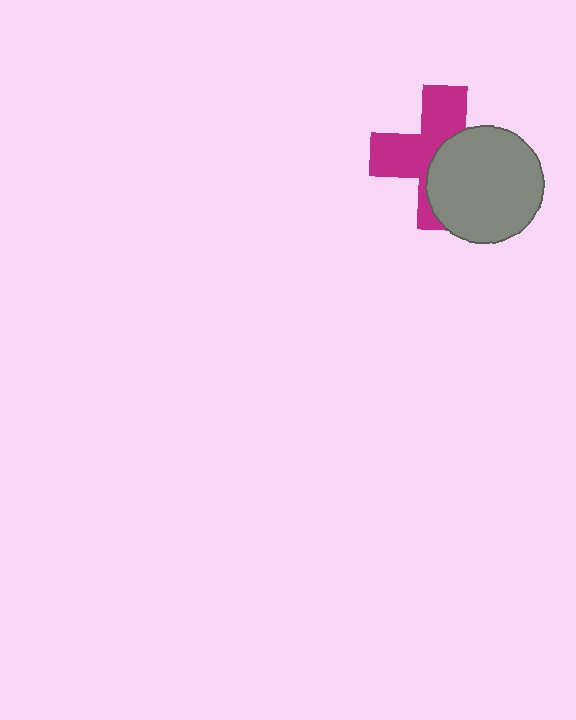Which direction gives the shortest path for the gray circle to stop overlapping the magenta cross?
Moving right gives the shortest separation.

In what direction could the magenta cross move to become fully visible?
The magenta cross could move left. That would shift it out from behind the gray circle entirely.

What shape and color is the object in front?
The object in front is a gray circle.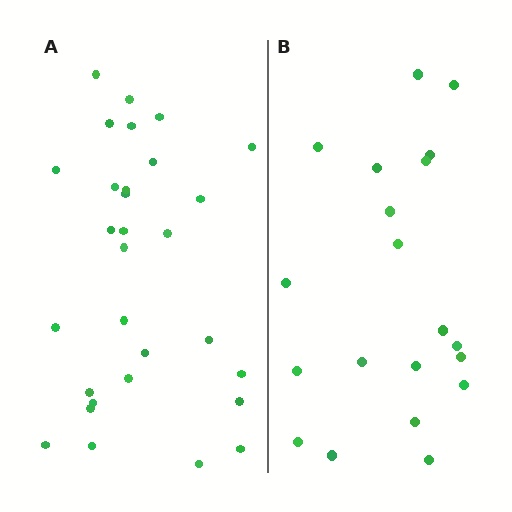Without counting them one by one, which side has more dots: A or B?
Region A (the left region) has more dots.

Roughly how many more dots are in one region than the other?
Region A has roughly 10 or so more dots than region B.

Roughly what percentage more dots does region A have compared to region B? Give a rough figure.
About 50% more.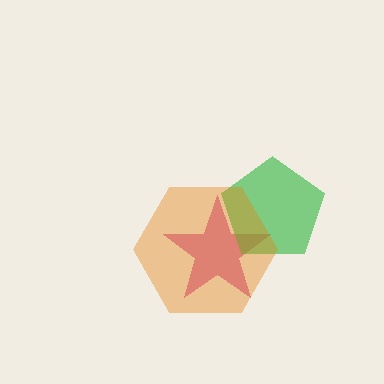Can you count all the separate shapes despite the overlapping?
Yes, there are 3 separate shapes.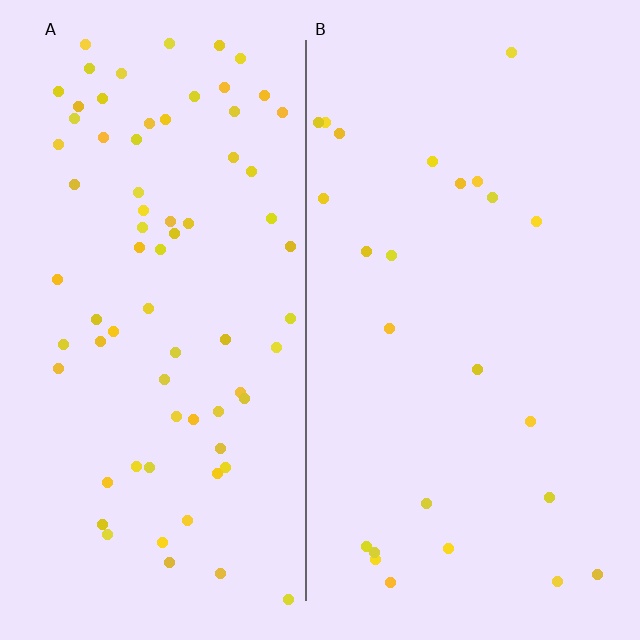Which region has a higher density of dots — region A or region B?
A (the left).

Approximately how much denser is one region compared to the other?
Approximately 2.9× — region A over region B.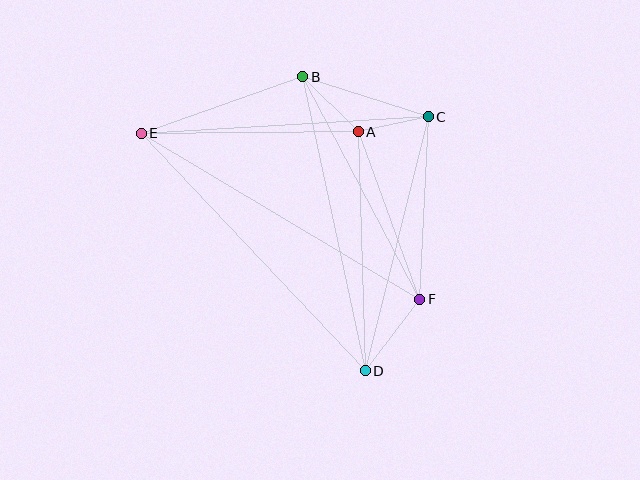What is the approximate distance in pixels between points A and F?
The distance between A and F is approximately 179 pixels.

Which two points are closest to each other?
Points A and C are closest to each other.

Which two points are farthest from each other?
Points D and E are farthest from each other.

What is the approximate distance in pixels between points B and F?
The distance between B and F is approximately 252 pixels.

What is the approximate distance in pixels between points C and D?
The distance between C and D is approximately 261 pixels.